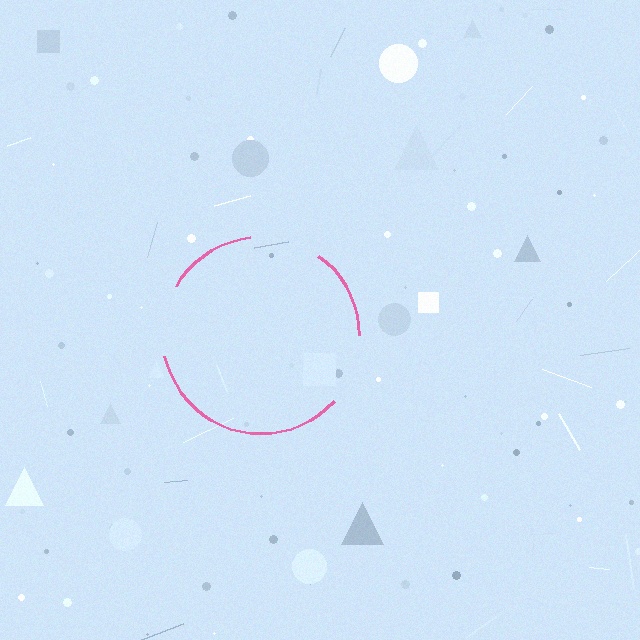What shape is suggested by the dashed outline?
The dashed outline suggests a circle.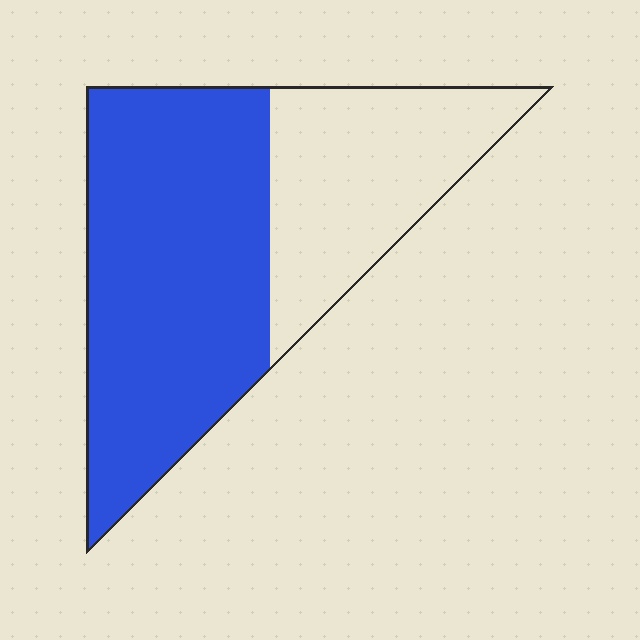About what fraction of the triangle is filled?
About five eighths (5/8).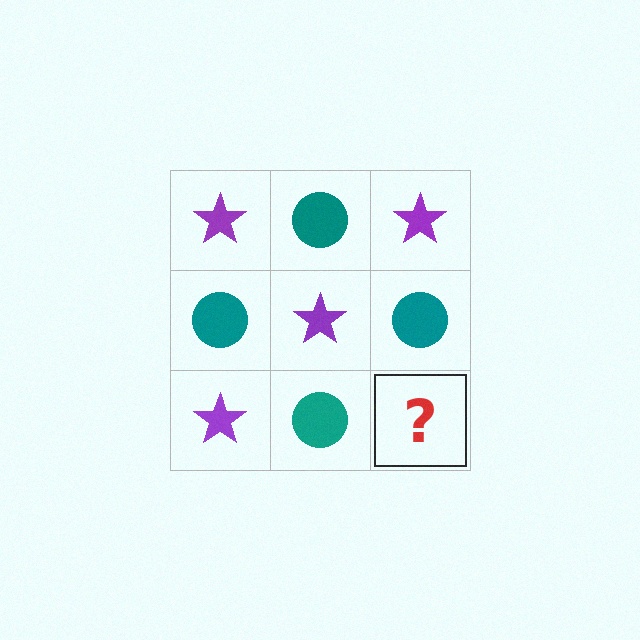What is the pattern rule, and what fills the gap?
The rule is that it alternates purple star and teal circle in a checkerboard pattern. The gap should be filled with a purple star.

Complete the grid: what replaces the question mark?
The question mark should be replaced with a purple star.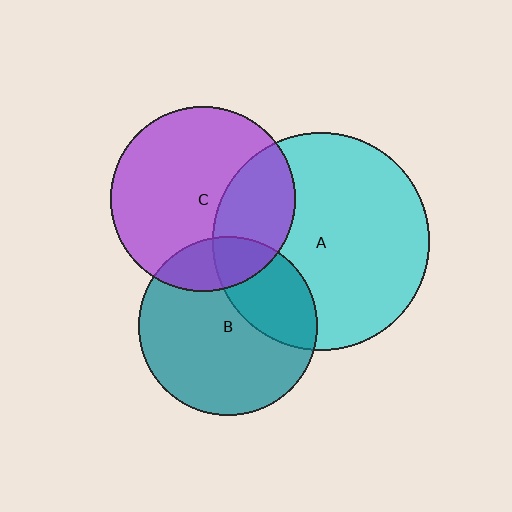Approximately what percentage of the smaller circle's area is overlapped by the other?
Approximately 20%.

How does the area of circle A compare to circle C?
Approximately 1.4 times.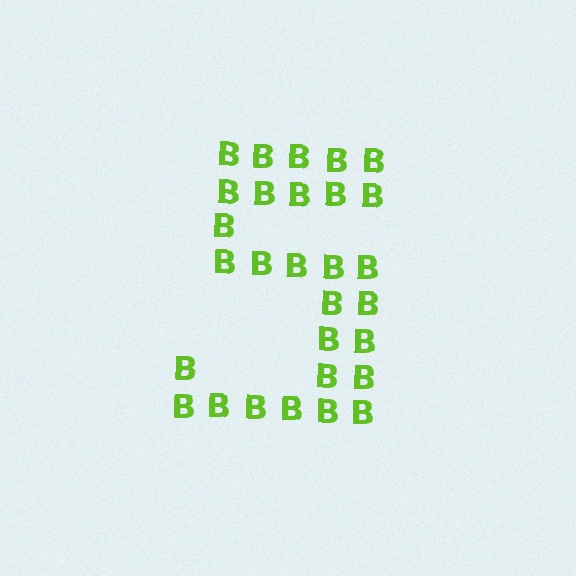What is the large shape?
The large shape is the digit 5.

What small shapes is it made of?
It is made of small letter B's.